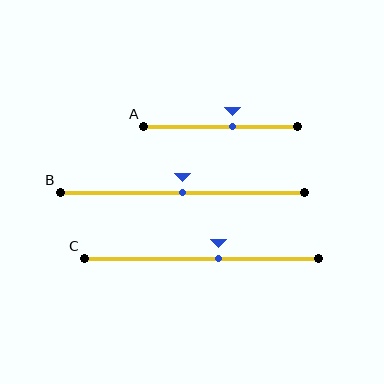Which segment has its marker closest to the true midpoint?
Segment B has its marker closest to the true midpoint.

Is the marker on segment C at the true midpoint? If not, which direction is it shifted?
No, the marker on segment C is shifted to the right by about 7% of the segment length.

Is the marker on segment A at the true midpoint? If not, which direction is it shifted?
No, the marker on segment A is shifted to the right by about 8% of the segment length.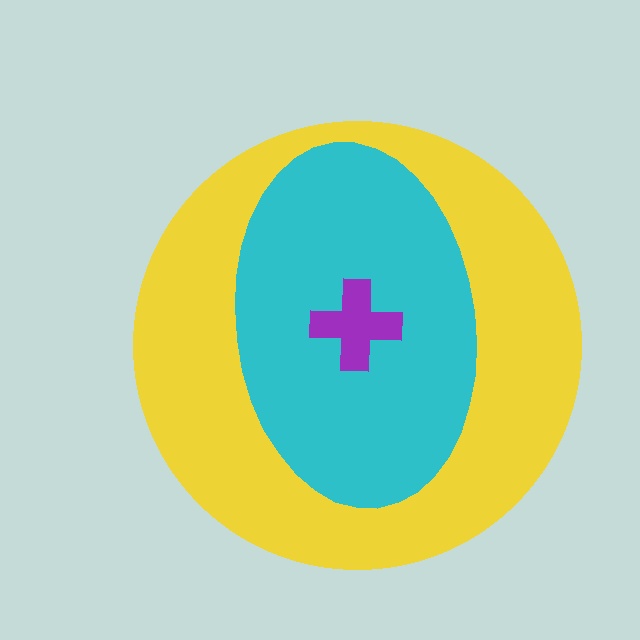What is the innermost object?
The purple cross.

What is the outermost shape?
The yellow circle.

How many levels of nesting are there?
3.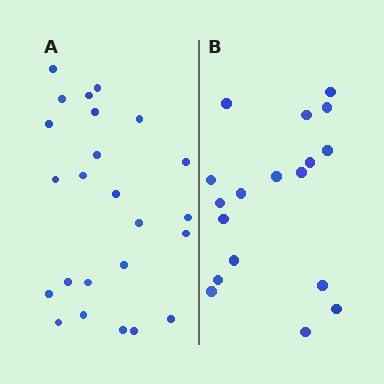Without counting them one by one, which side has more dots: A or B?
Region A (the left region) has more dots.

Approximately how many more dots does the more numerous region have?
Region A has about 6 more dots than region B.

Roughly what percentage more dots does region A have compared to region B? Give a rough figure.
About 35% more.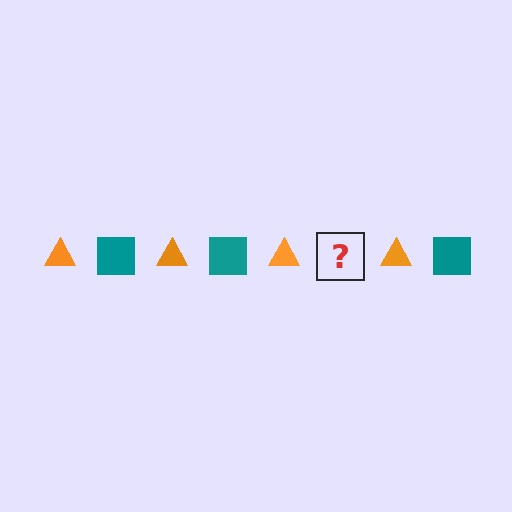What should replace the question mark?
The question mark should be replaced with a teal square.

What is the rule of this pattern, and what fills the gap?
The rule is that the pattern alternates between orange triangle and teal square. The gap should be filled with a teal square.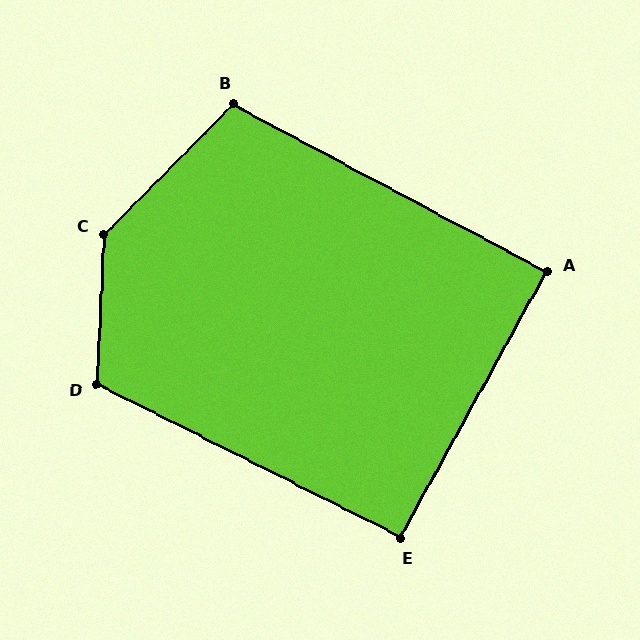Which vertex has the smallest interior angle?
A, at approximately 89 degrees.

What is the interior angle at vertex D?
Approximately 114 degrees (obtuse).